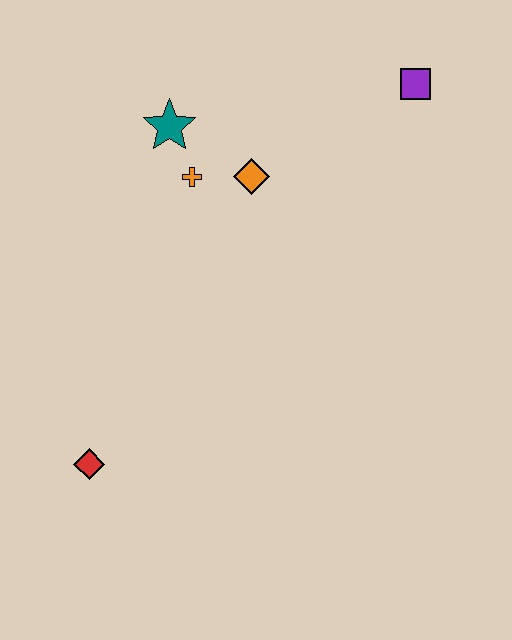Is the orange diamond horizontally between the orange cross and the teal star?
No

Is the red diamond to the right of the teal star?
No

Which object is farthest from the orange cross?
The red diamond is farthest from the orange cross.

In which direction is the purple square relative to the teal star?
The purple square is to the right of the teal star.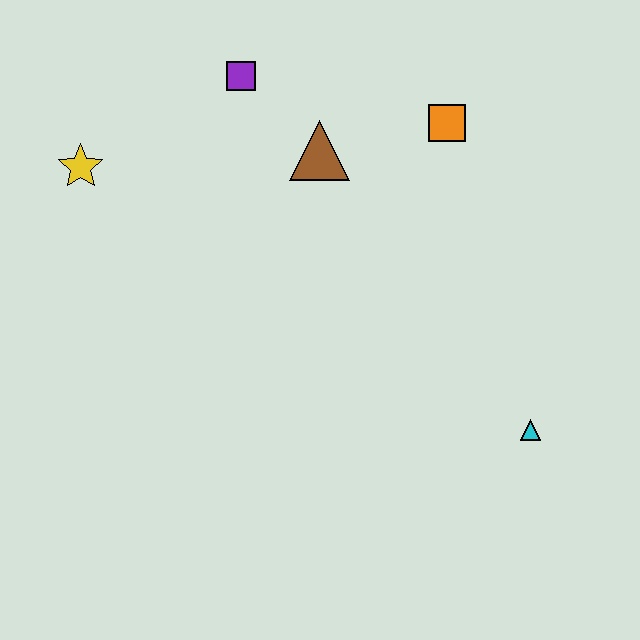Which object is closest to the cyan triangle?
The orange square is closest to the cyan triangle.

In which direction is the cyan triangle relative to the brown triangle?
The cyan triangle is below the brown triangle.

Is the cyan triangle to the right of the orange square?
Yes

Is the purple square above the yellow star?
Yes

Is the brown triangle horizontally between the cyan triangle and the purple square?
Yes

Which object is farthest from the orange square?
The yellow star is farthest from the orange square.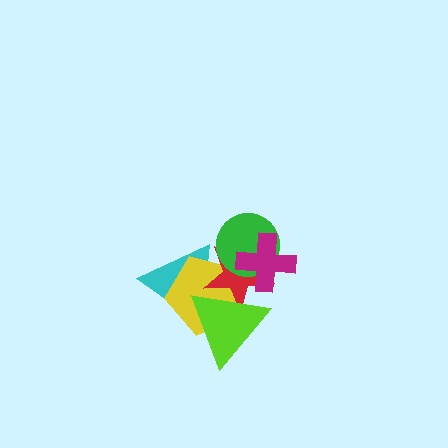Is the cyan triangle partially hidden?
Yes, it is partially covered by another shape.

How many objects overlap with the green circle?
3 objects overlap with the green circle.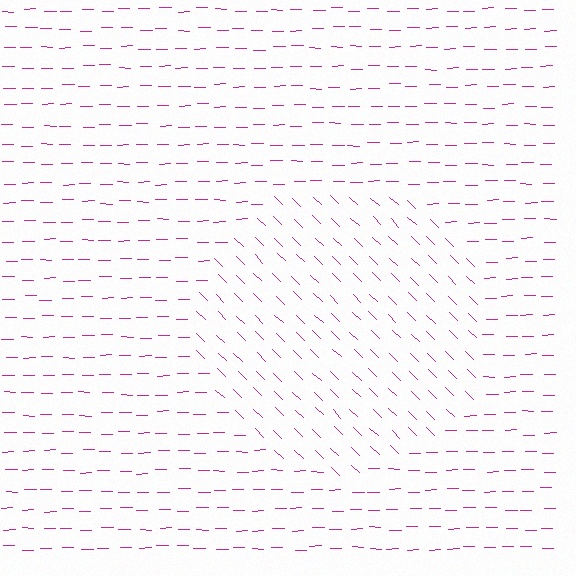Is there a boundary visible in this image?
Yes, there is a texture boundary formed by a change in line orientation.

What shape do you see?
I see a circle.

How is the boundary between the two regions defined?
The boundary is defined purely by a change in line orientation (approximately 45 degrees difference). All lines are the same color and thickness.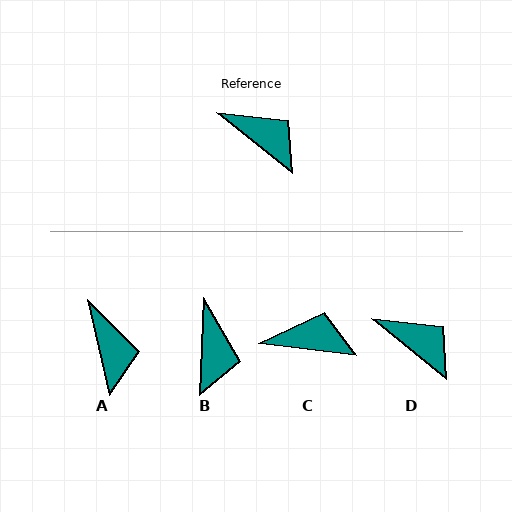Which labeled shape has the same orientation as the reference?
D.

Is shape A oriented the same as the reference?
No, it is off by about 38 degrees.